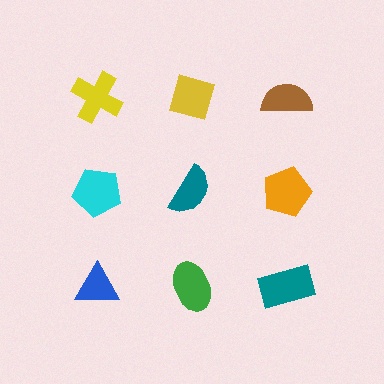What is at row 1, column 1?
A yellow cross.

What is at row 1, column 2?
A yellow diamond.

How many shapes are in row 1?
3 shapes.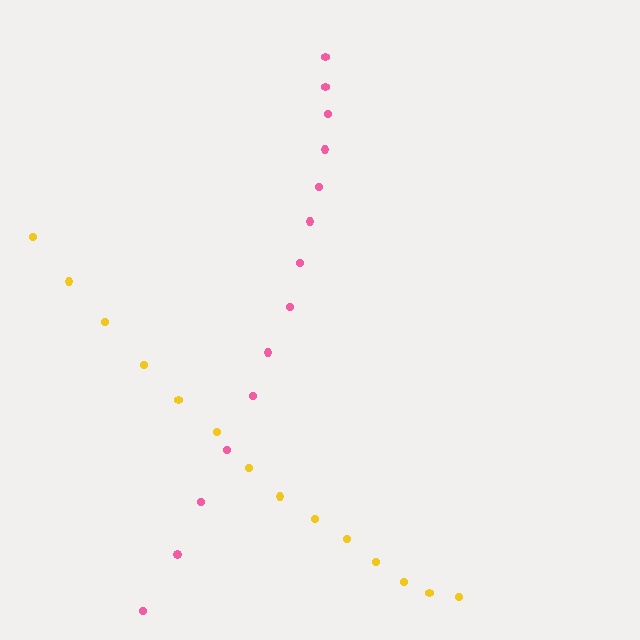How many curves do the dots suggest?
There are 2 distinct paths.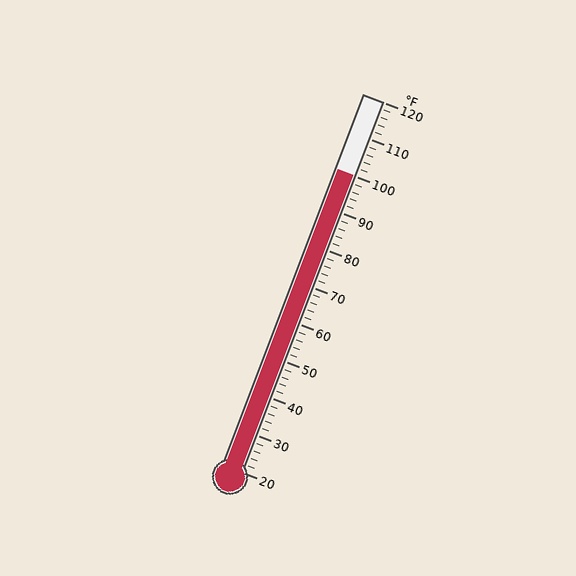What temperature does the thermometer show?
The thermometer shows approximately 100°F.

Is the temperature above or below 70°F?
The temperature is above 70°F.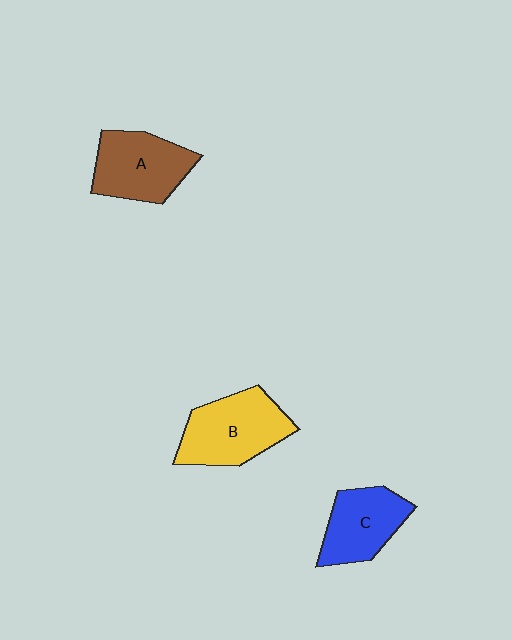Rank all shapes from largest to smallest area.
From largest to smallest: B (yellow), A (brown), C (blue).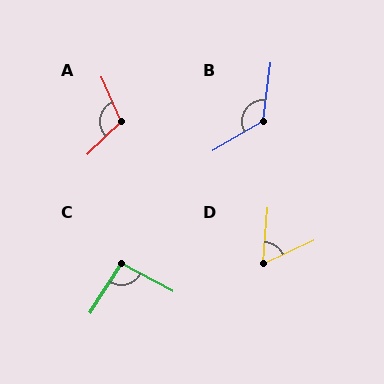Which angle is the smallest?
D, at approximately 61 degrees.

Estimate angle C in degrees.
Approximately 95 degrees.